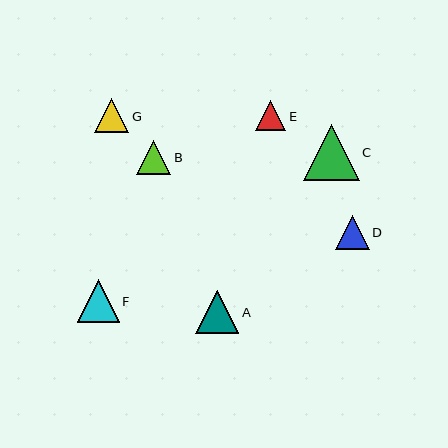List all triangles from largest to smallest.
From largest to smallest: C, A, F, G, B, D, E.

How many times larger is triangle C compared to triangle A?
Triangle C is approximately 1.3 times the size of triangle A.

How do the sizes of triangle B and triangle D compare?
Triangle B and triangle D are approximately the same size.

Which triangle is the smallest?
Triangle E is the smallest with a size of approximately 31 pixels.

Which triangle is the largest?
Triangle C is the largest with a size of approximately 56 pixels.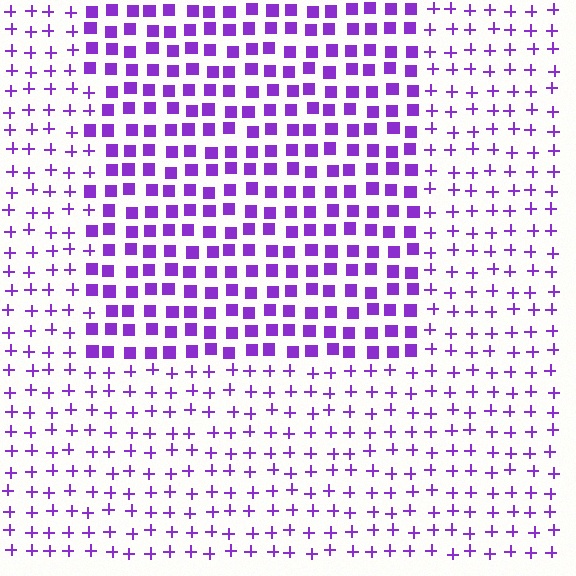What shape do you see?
I see a rectangle.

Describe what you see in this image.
The image is filled with small purple elements arranged in a uniform grid. A rectangle-shaped region contains squares, while the surrounding area contains plus signs. The boundary is defined purely by the change in element shape.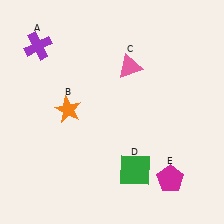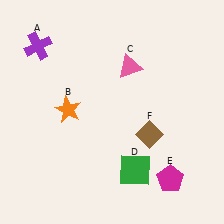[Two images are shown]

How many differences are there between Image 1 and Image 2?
There is 1 difference between the two images.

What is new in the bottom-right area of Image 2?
A brown diamond (F) was added in the bottom-right area of Image 2.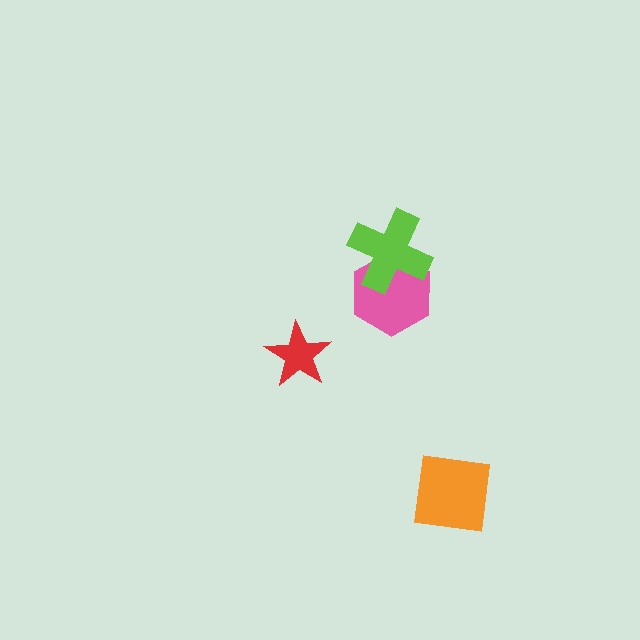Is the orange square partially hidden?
No, no other shape covers it.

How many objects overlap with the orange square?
0 objects overlap with the orange square.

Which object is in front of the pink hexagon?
The lime cross is in front of the pink hexagon.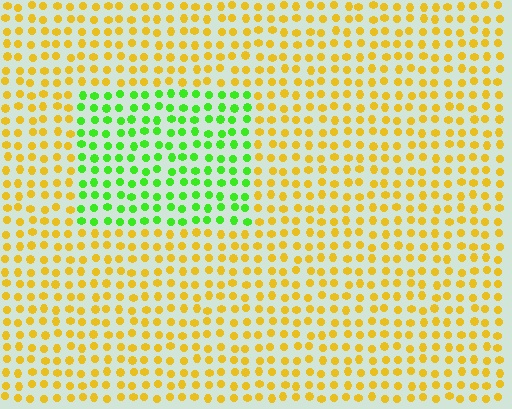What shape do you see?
I see a rectangle.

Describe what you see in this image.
The image is filled with small yellow elements in a uniform arrangement. A rectangle-shaped region is visible where the elements are tinted to a slightly different hue, forming a subtle color boundary.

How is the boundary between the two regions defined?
The boundary is defined purely by a slight shift in hue (about 65 degrees). Spacing, size, and orientation are identical on both sides.